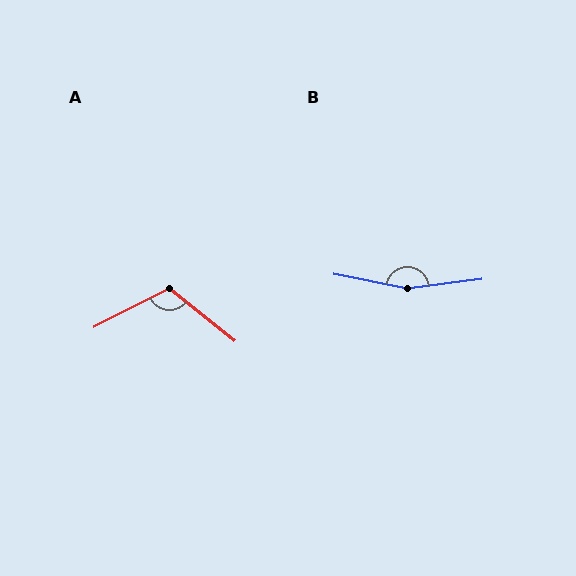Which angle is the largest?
B, at approximately 162 degrees.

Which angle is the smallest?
A, at approximately 115 degrees.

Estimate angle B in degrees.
Approximately 162 degrees.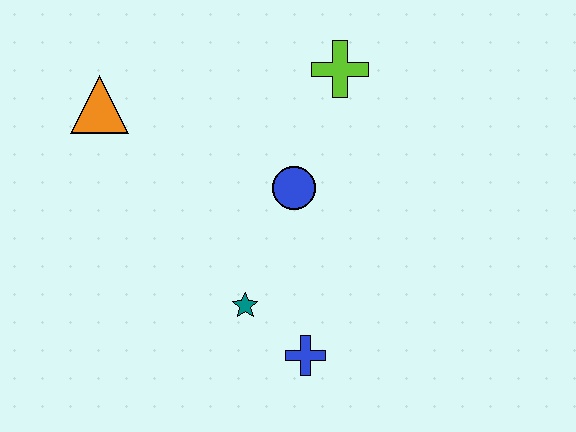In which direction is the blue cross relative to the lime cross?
The blue cross is below the lime cross.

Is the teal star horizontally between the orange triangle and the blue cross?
Yes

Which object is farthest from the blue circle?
The orange triangle is farthest from the blue circle.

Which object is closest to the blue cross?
The teal star is closest to the blue cross.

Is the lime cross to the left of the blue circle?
No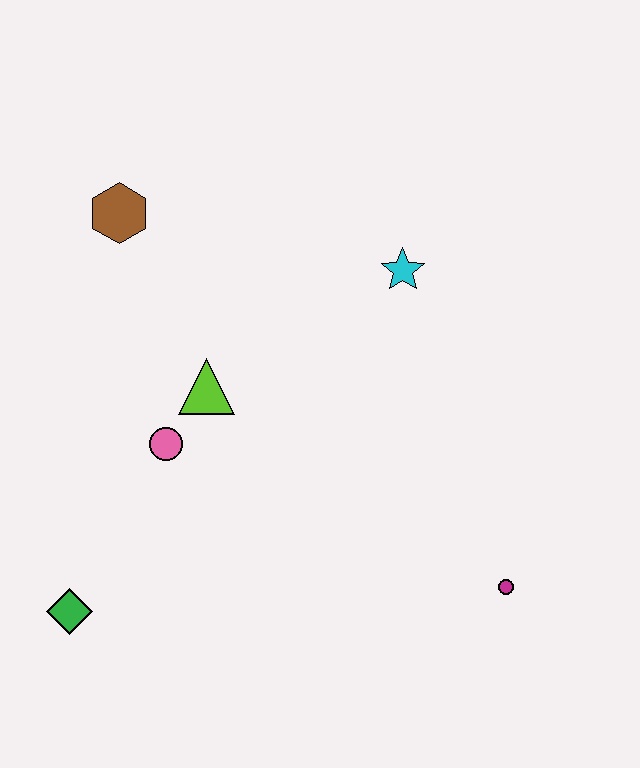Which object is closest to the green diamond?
The pink circle is closest to the green diamond.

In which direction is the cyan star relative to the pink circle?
The cyan star is to the right of the pink circle.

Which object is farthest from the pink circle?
The magenta circle is farthest from the pink circle.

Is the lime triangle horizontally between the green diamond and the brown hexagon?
No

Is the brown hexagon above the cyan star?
Yes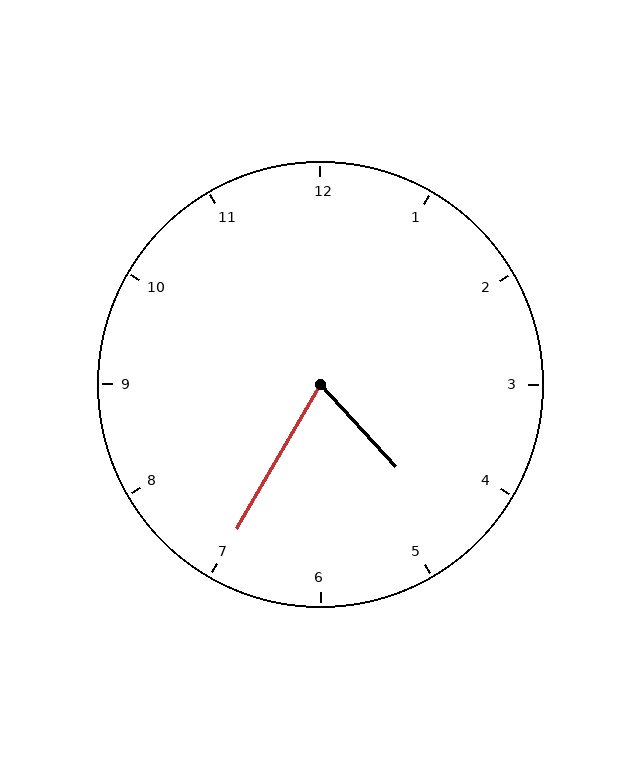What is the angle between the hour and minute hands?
Approximately 72 degrees.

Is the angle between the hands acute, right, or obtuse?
It is acute.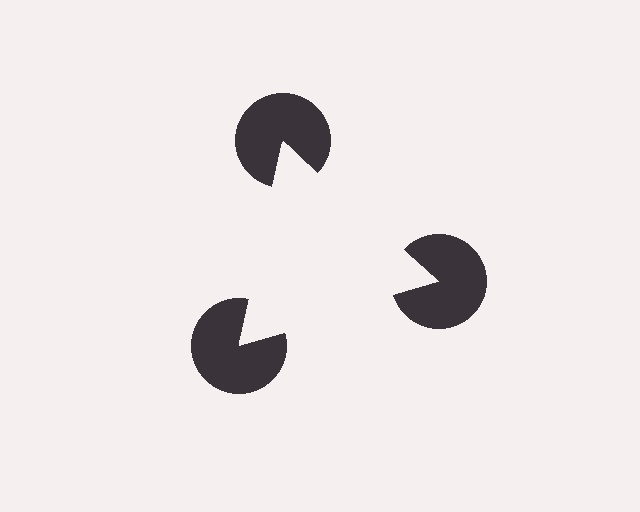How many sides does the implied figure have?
3 sides.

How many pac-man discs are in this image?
There are 3 — one at each vertex of the illusory triangle.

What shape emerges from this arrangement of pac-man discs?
An illusory triangle — its edges are inferred from the aligned wedge cuts in the pac-man discs, not physically drawn.